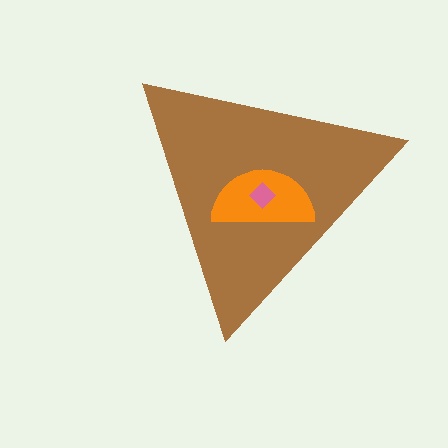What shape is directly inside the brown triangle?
The orange semicircle.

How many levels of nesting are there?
3.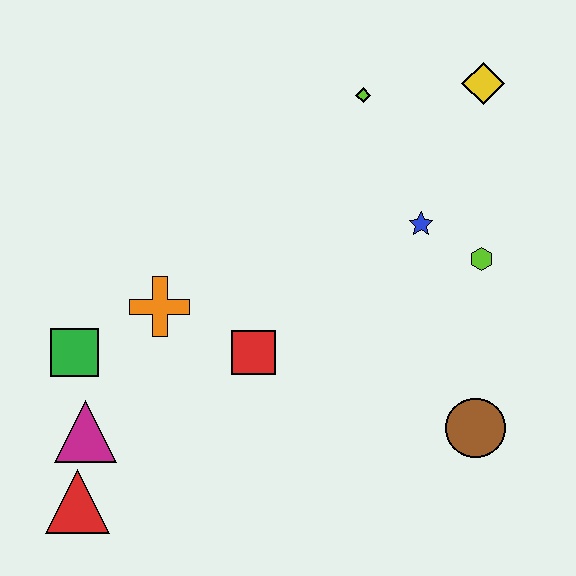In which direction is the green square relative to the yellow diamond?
The green square is to the left of the yellow diamond.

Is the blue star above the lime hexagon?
Yes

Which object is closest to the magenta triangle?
The red triangle is closest to the magenta triangle.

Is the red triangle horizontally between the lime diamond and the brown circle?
No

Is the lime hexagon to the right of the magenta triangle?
Yes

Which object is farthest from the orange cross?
The yellow diamond is farthest from the orange cross.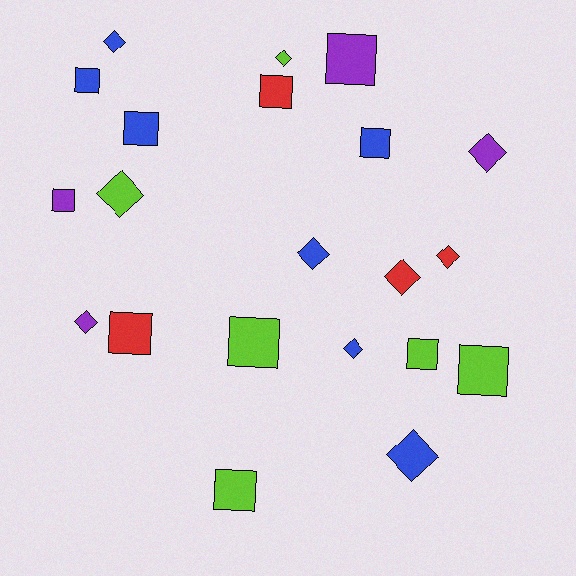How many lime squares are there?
There are 4 lime squares.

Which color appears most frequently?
Blue, with 7 objects.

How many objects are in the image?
There are 21 objects.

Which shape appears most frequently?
Square, with 11 objects.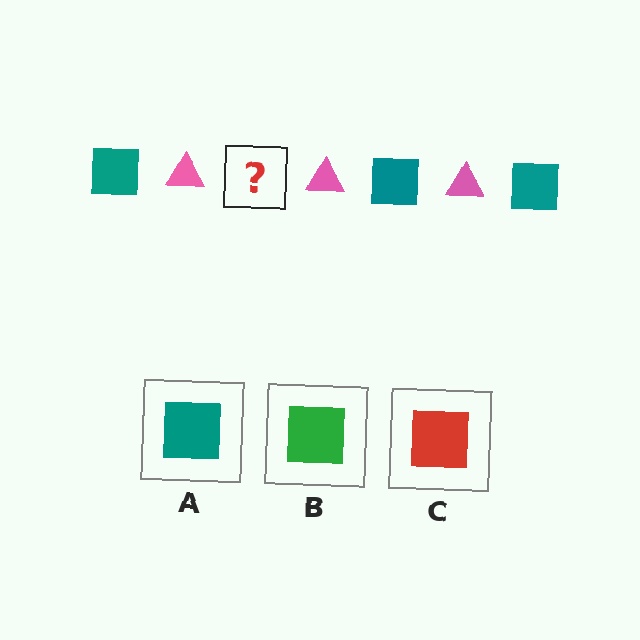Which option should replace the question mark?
Option A.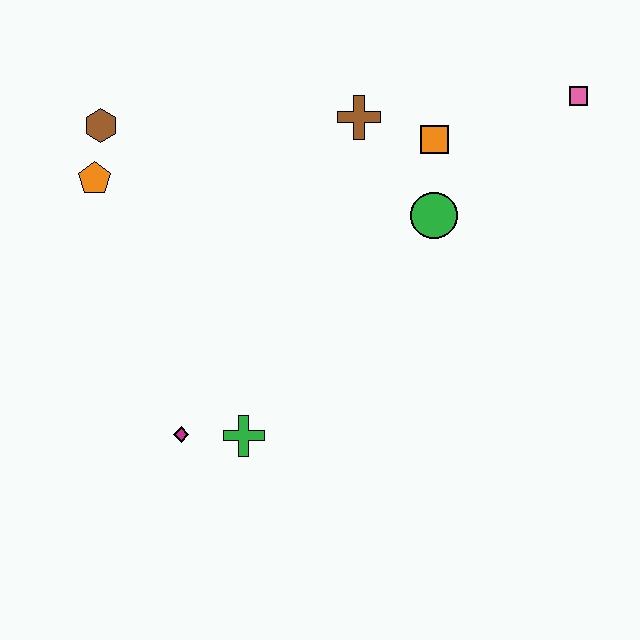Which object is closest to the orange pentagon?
The brown hexagon is closest to the orange pentagon.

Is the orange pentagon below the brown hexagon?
Yes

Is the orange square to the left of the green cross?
No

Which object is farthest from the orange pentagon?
The pink square is farthest from the orange pentagon.